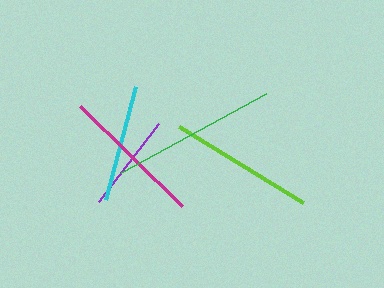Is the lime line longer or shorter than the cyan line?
The lime line is longer than the cyan line.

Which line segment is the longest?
The green line is the longest at approximately 165 pixels.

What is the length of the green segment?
The green segment is approximately 165 pixels long.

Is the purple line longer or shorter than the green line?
The green line is longer than the purple line.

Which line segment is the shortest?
The purple line is the shortest at approximately 99 pixels.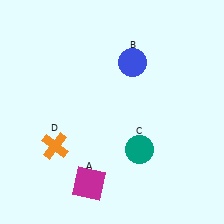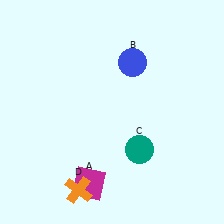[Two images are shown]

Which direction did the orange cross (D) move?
The orange cross (D) moved down.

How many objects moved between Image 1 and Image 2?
1 object moved between the two images.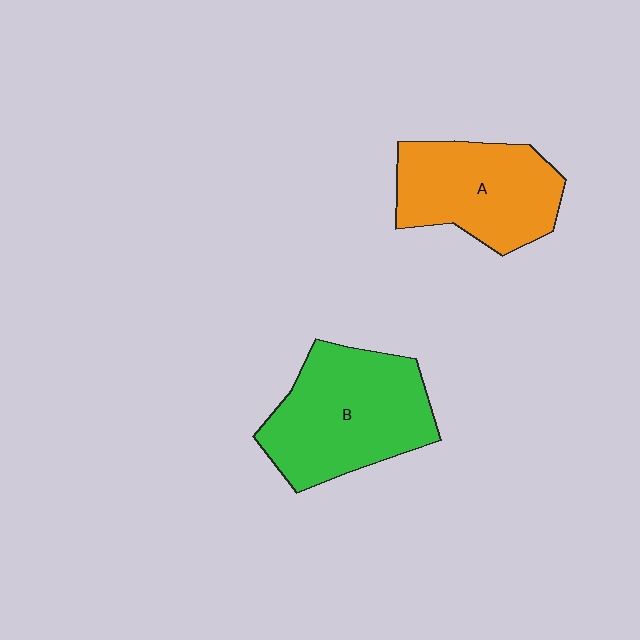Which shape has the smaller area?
Shape A (orange).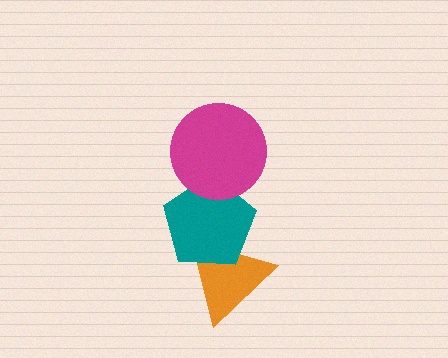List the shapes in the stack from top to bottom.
From top to bottom: the magenta circle, the teal pentagon, the orange triangle.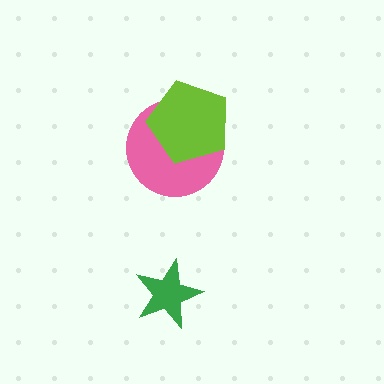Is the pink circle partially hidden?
Yes, it is partially covered by another shape.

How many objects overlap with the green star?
0 objects overlap with the green star.